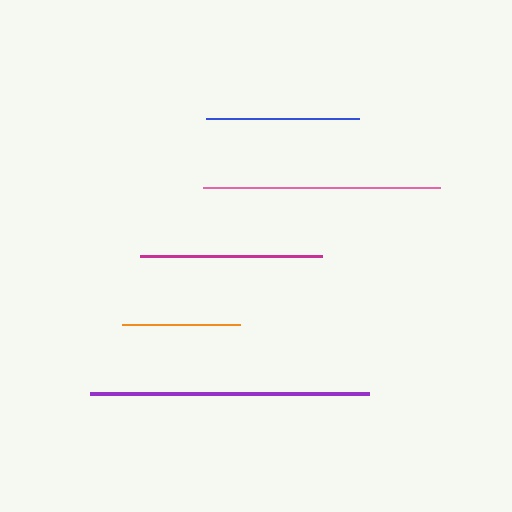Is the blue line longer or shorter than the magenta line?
The magenta line is longer than the blue line.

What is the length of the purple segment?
The purple segment is approximately 279 pixels long.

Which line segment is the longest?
The purple line is the longest at approximately 279 pixels.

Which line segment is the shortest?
The orange line is the shortest at approximately 118 pixels.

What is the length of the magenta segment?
The magenta segment is approximately 181 pixels long.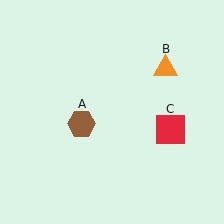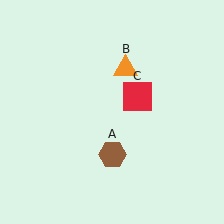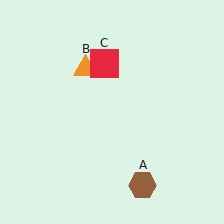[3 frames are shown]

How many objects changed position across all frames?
3 objects changed position: brown hexagon (object A), orange triangle (object B), red square (object C).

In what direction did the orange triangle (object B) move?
The orange triangle (object B) moved left.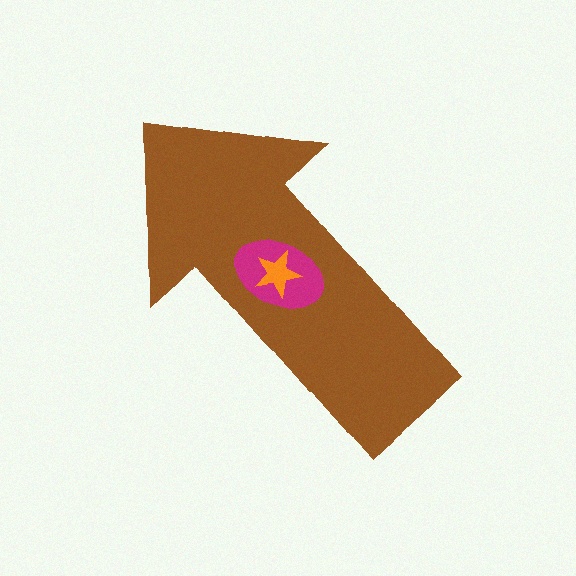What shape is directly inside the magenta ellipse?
The orange star.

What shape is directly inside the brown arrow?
The magenta ellipse.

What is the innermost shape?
The orange star.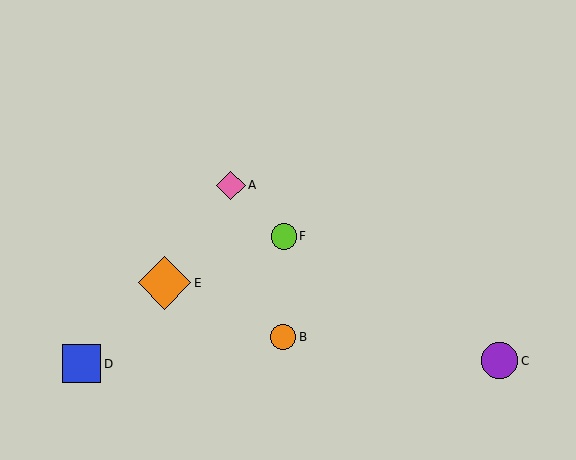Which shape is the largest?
The orange diamond (labeled E) is the largest.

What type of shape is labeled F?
Shape F is a lime circle.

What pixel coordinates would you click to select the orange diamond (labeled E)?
Click at (165, 283) to select the orange diamond E.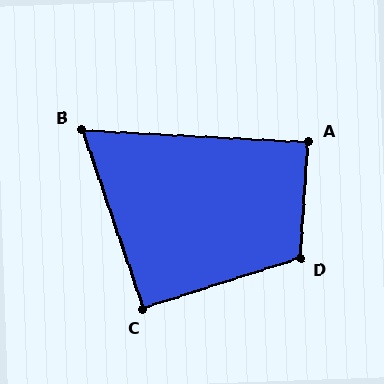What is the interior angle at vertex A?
Approximately 89 degrees (approximately right).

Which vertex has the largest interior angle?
D, at approximately 112 degrees.